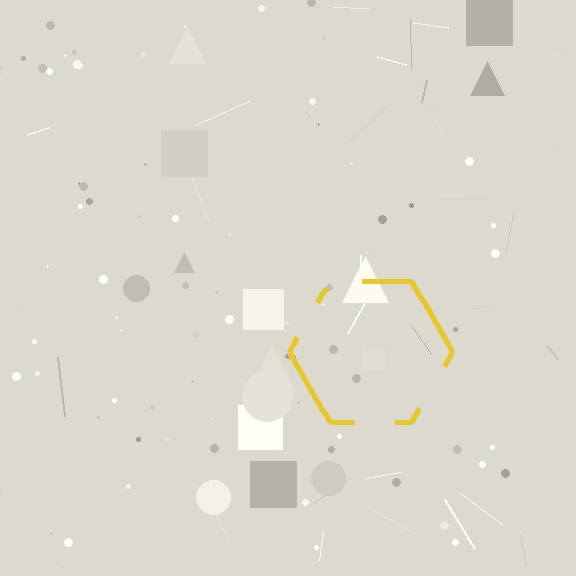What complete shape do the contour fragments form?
The contour fragments form a hexagon.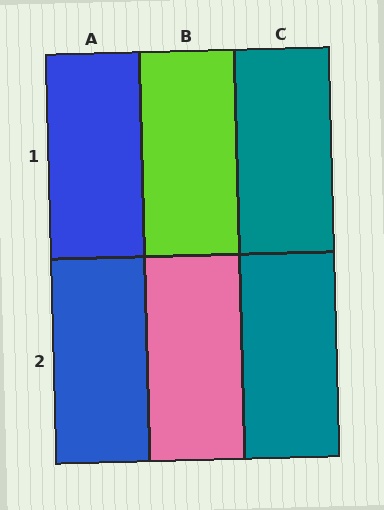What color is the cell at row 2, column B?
Pink.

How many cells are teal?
2 cells are teal.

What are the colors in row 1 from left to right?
Blue, lime, teal.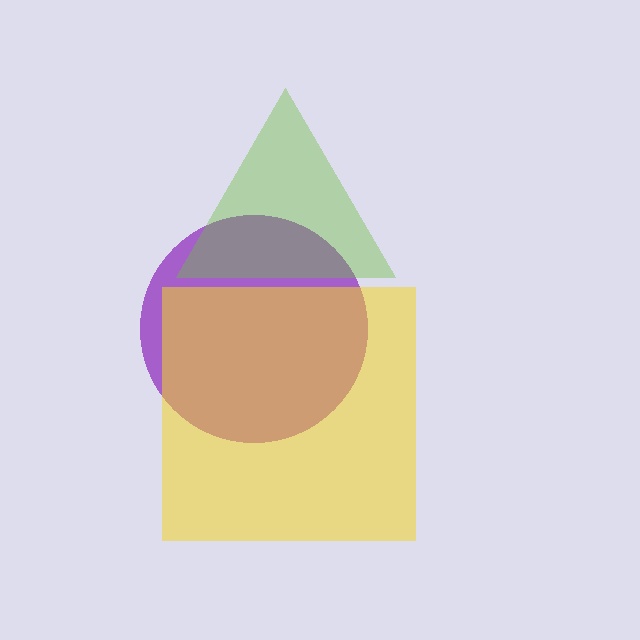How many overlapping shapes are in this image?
There are 3 overlapping shapes in the image.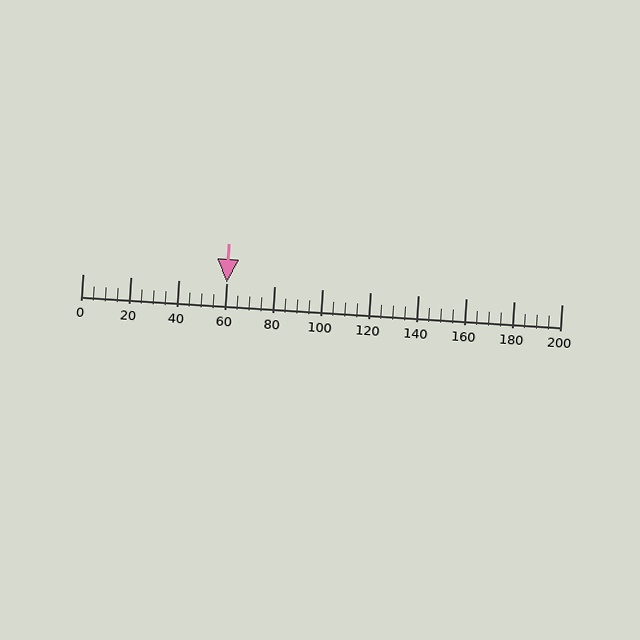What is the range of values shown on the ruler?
The ruler shows values from 0 to 200.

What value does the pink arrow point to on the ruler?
The pink arrow points to approximately 60.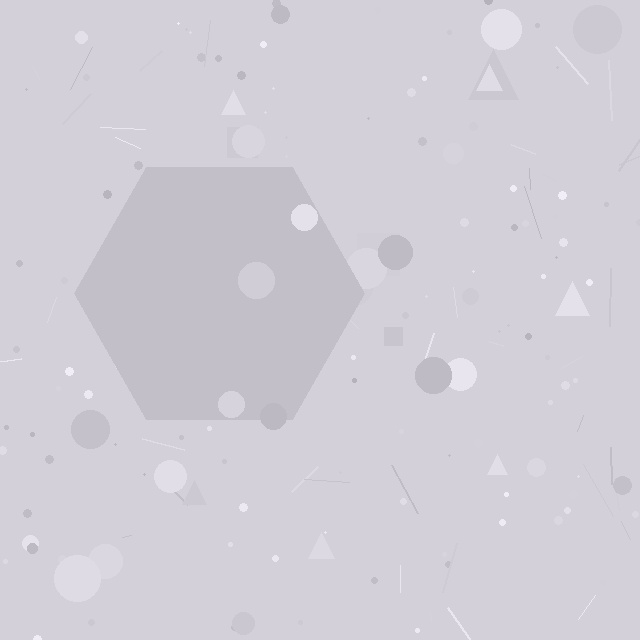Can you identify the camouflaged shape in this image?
The camouflaged shape is a hexagon.